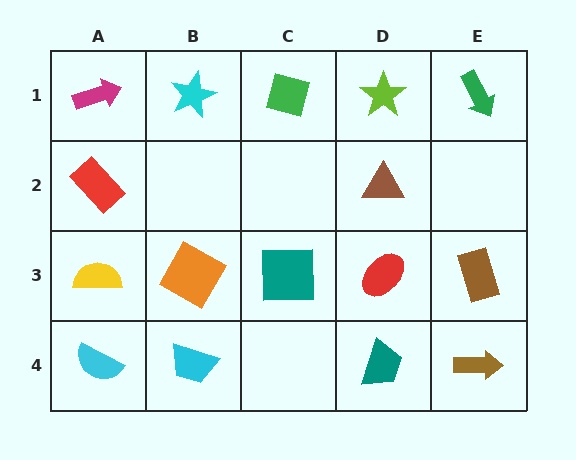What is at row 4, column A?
A cyan semicircle.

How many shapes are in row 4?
4 shapes.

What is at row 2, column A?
A red rectangle.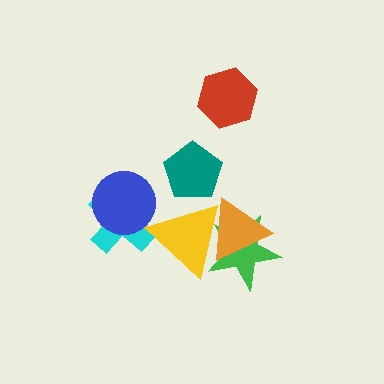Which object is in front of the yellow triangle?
The teal pentagon is in front of the yellow triangle.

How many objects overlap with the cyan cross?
2 objects overlap with the cyan cross.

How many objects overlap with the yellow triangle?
4 objects overlap with the yellow triangle.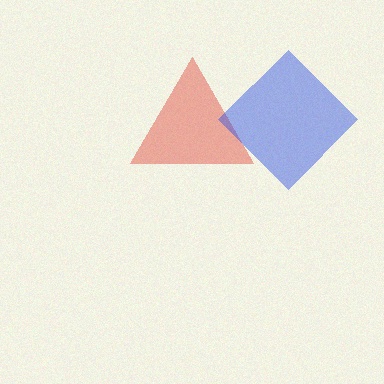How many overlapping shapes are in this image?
There are 2 overlapping shapes in the image.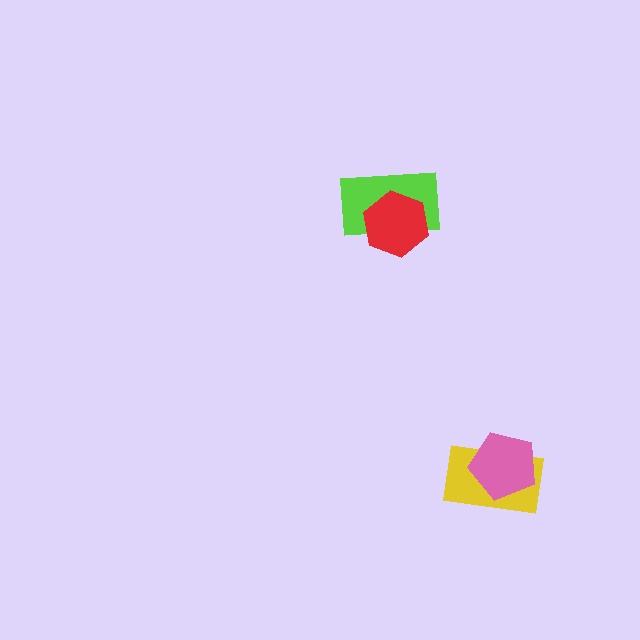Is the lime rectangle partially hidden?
Yes, it is partially covered by another shape.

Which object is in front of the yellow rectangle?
The pink pentagon is in front of the yellow rectangle.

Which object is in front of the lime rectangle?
The red hexagon is in front of the lime rectangle.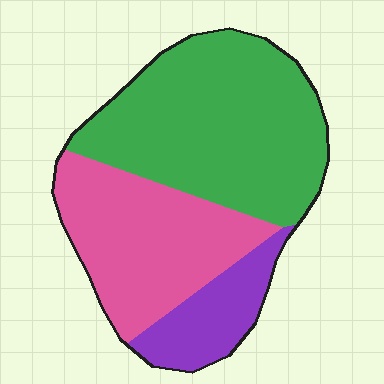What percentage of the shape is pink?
Pink covers around 35% of the shape.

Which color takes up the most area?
Green, at roughly 50%.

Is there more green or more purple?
Green.